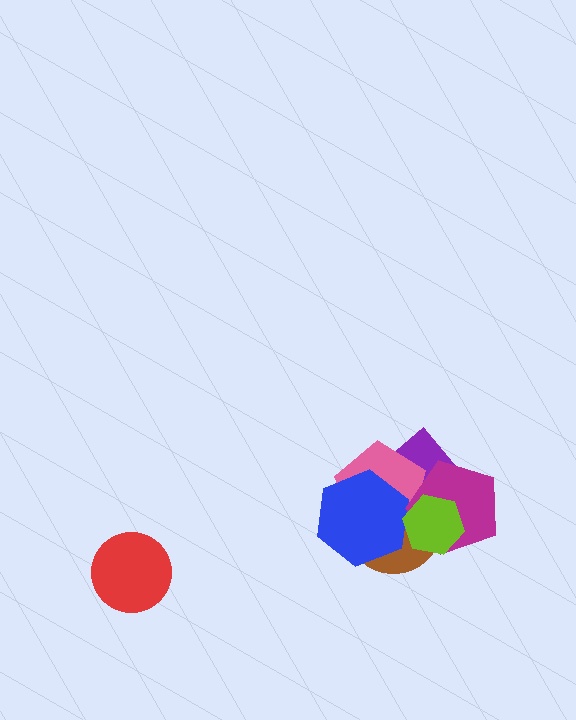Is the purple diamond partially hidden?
Yes, it is partially covered by another shape.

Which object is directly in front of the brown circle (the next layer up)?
The pink pentagon is directly in front of the brown circle.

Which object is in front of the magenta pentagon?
The lime hexagon is in front of the magenta pentagon.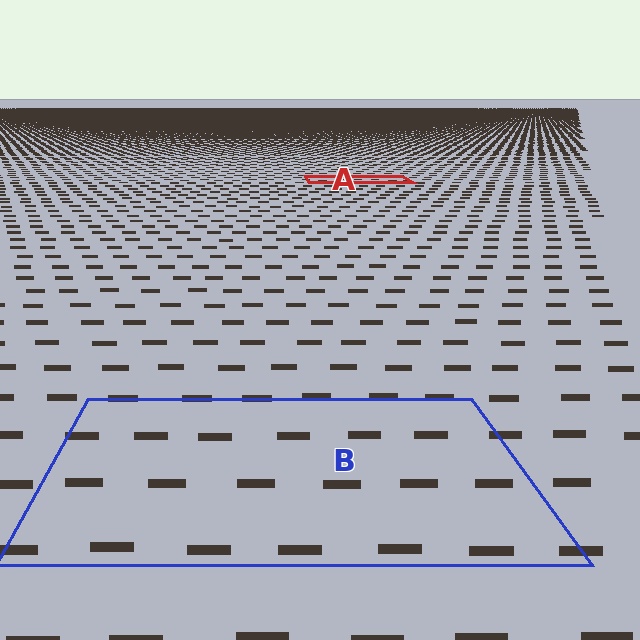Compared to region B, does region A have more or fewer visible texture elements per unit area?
Region A has more texture elements per unit area — they are packed more densely because it is farther away.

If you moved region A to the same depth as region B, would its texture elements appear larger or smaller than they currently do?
They would appear larger. At a closer depth, the same texture elements are projected at a bigger on-screen size.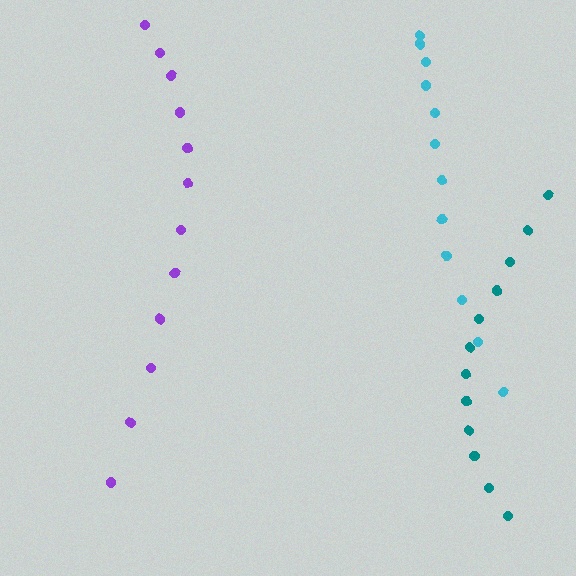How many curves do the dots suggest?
There are 3 distinct paths.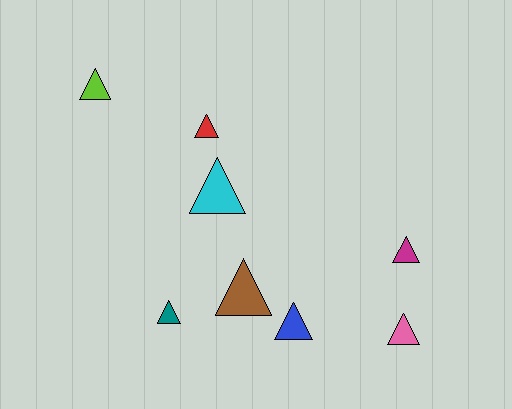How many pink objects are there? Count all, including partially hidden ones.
There is 1 pink object.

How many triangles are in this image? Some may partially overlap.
There are 8 triangles.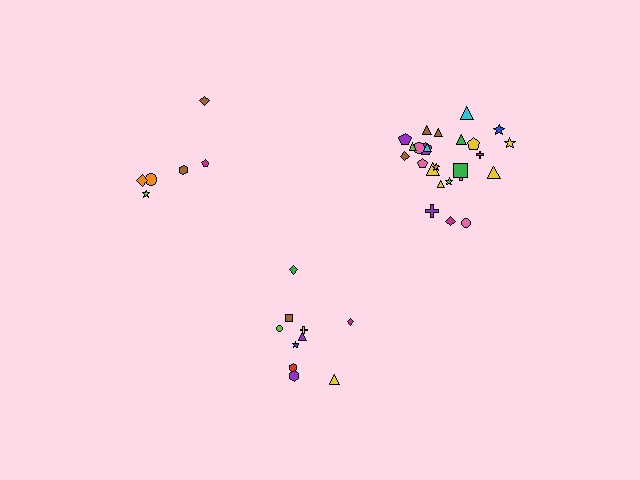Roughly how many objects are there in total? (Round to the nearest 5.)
Roughly 40 objects in total.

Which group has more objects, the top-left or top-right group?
The top-right group.